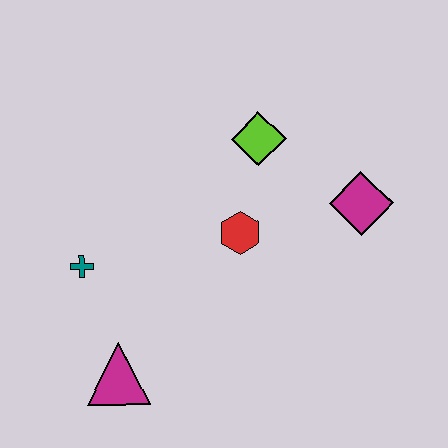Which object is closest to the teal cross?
The magenta triangle is closest to the teal cross.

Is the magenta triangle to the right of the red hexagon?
No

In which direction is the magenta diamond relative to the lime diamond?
The magenta diamond is to the right of the lime diamond.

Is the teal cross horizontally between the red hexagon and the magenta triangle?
No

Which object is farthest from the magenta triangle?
The magenta diamond is farthest from the magenta triangle.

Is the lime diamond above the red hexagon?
Yes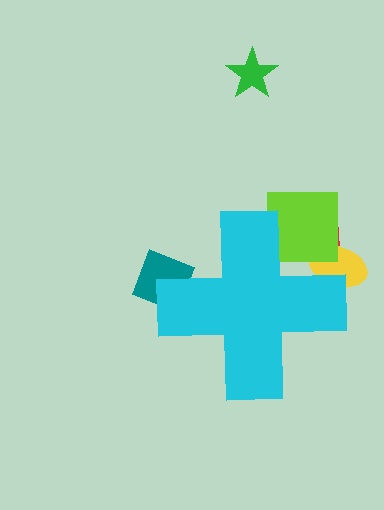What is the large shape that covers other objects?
A cyan cross.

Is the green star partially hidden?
No, the green star is fully visible.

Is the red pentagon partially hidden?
Yes, the red pentagon is partially hidden behind the cyan cross.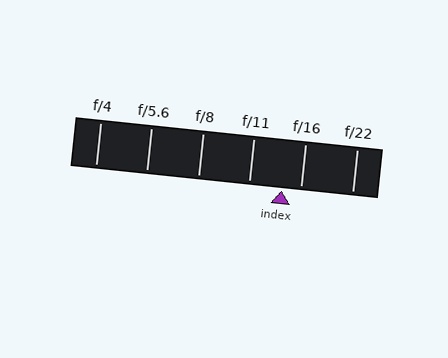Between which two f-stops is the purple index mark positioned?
The index mark is between f/11 and f/16.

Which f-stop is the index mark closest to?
The index mark is closest to f/16.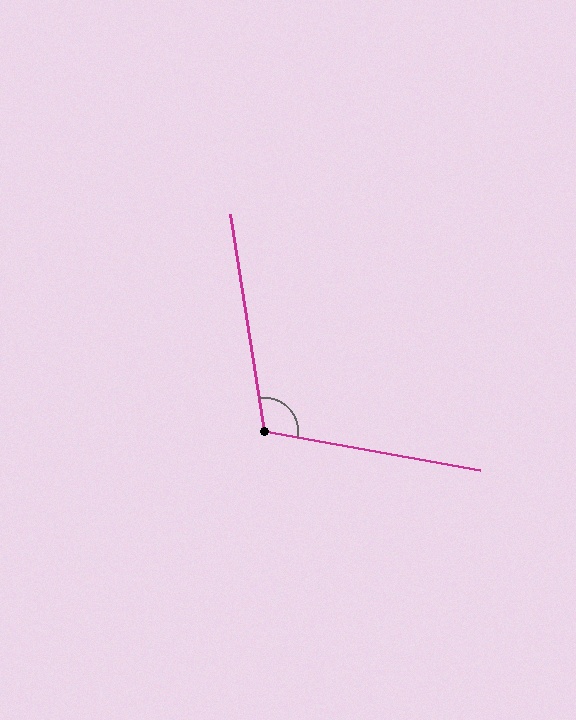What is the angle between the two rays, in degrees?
Approximately 109 degrees.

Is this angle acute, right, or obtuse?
It is obtuse.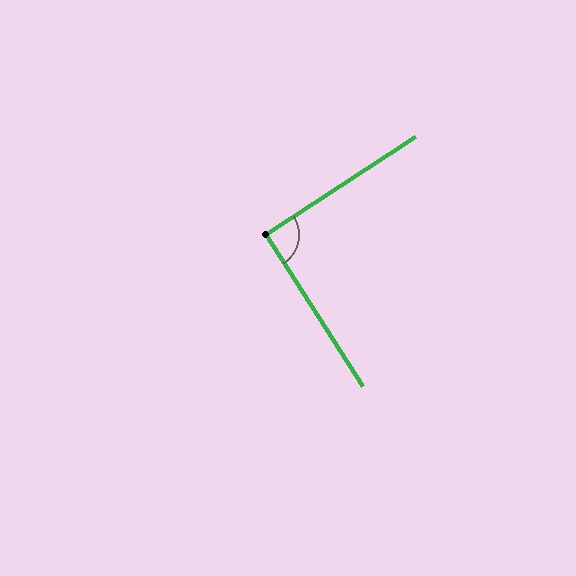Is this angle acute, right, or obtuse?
It is approximately a right angle.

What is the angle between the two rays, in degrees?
Approximately 91 degrees.